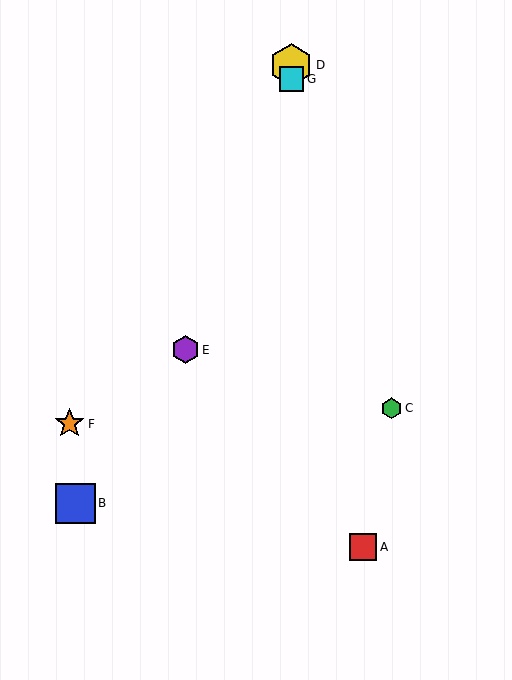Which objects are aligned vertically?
Objects D, G are aligned vertically.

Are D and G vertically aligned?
Yes, both are at x≈291.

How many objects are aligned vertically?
2 objects (D, G) are aligned vertically.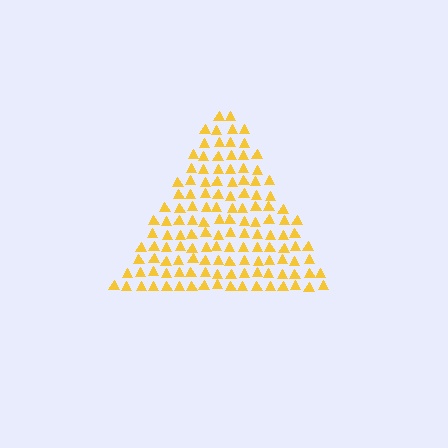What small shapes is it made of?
It is made of small triangles.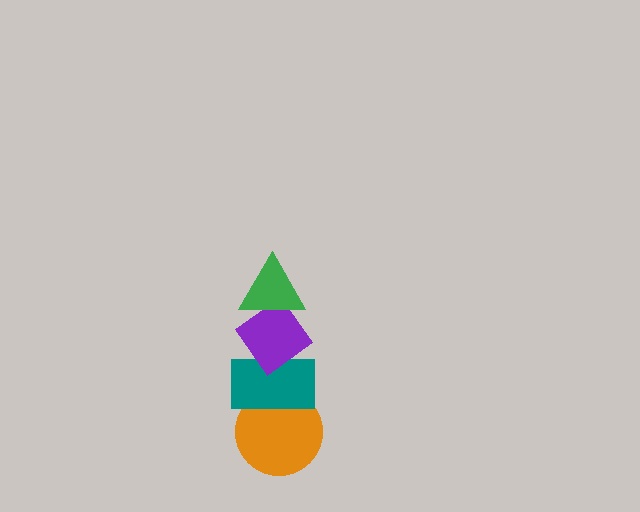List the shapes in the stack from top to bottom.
From top to bottom: the green triangle, the purple diamond, the teal rectangle, the orange circle.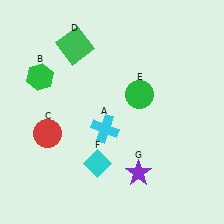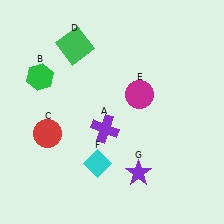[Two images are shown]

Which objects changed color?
A changed from cyan to purple. E changed from green to magenta.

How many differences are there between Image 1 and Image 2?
There are 2 differences between the two images.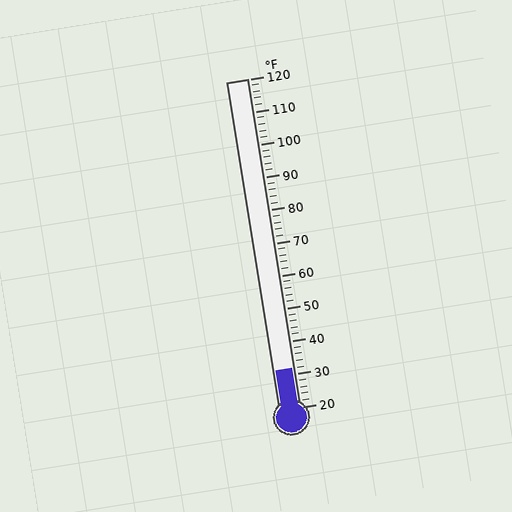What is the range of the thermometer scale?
The thermometer scale ranges from 20°F to 120°F.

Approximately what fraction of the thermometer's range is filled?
The thermometer is filled to approximately 10% of its range.